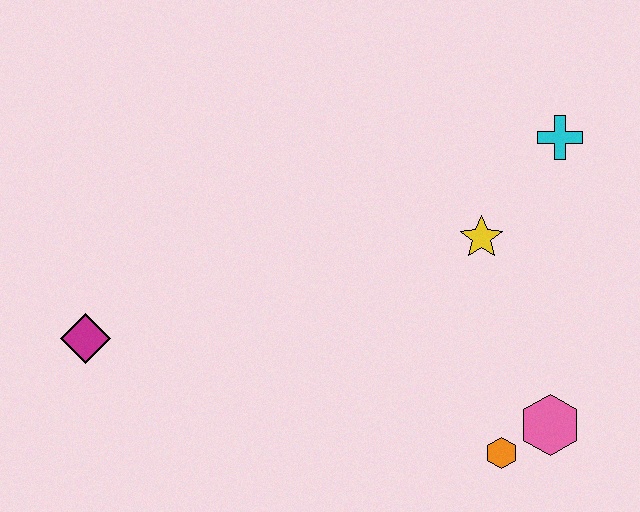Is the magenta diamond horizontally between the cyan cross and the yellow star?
No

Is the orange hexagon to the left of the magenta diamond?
No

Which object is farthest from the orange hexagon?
The magenta diamond is farthest from the orange hexagon.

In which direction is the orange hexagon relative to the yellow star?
The orange hexagon is below the yellow star.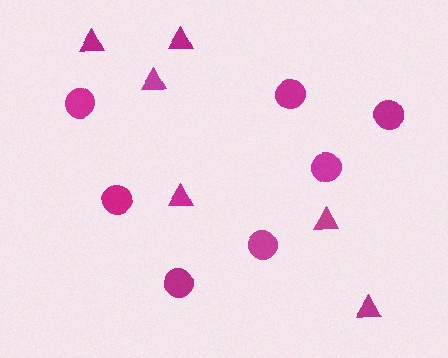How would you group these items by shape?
There are 2 groups: one group of triangles (6) and one group of circles (7).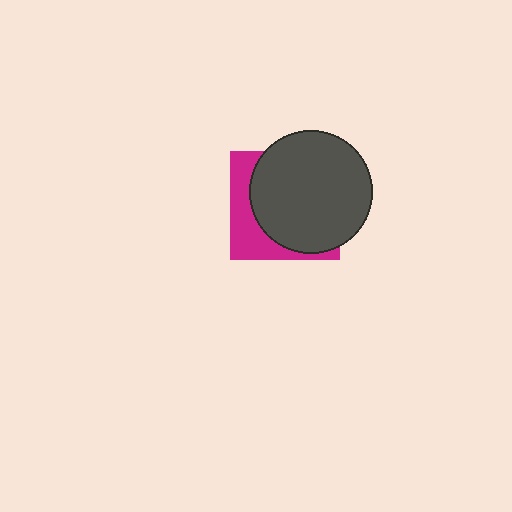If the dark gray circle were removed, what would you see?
You would see the complete magenta square.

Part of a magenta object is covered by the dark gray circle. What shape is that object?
It is a square.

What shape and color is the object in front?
The object in front is a dark gray circle.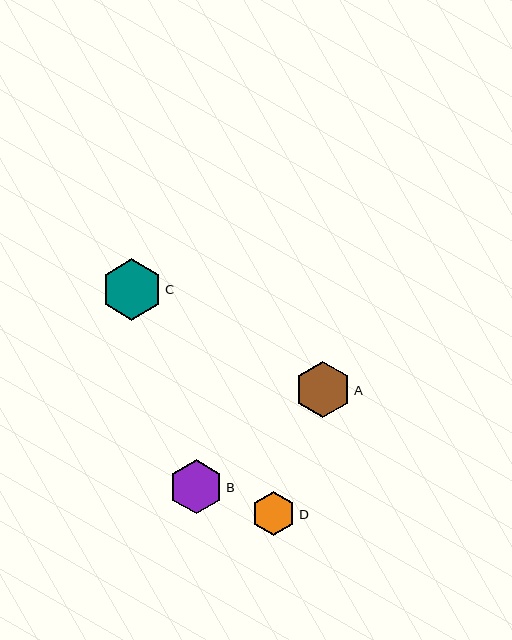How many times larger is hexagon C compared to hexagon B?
Hexagon C is approximately 1.1 times the size of hexagon B.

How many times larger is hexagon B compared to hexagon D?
Hexagon B is approximately 1.2 times the size of hexagon D.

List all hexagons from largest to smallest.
From largest to smallest: C, A, B, D.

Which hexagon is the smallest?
Hexagon D is the smallest with a size of approximately 44 pixels.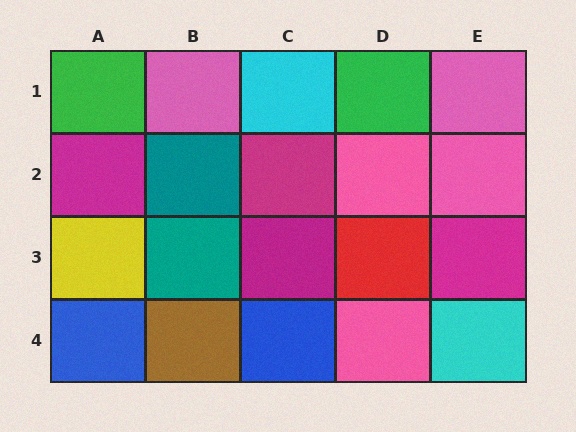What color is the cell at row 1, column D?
Green.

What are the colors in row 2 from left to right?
Magenta, teal, magenta, pink, pink.